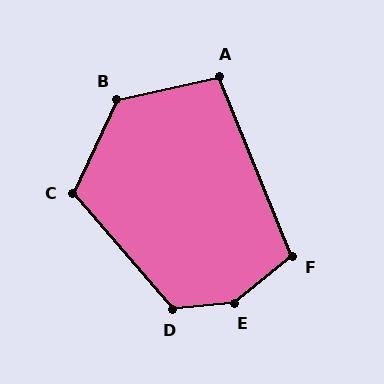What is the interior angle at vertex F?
Approximately 107 degrees (obtuse).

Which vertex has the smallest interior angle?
A, at approximately 99 degrees.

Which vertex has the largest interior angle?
E, at approximately 147 degrees.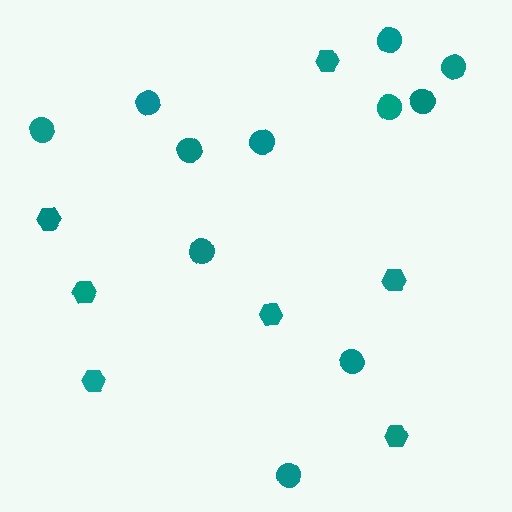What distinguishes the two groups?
There are 2 groups: one group of hexagons (7) and one group of circles (11).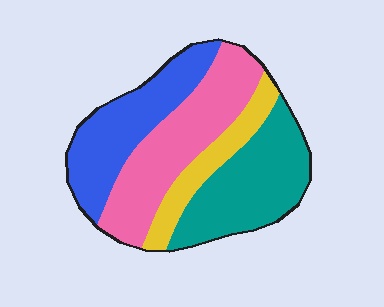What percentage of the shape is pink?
Pink takes up about one third (1/3) of the shape.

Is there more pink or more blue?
Pink.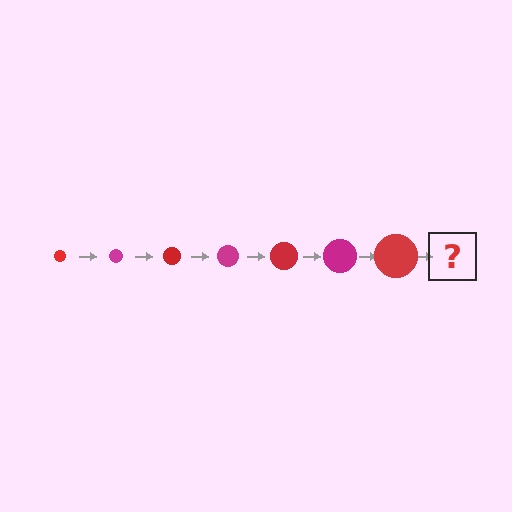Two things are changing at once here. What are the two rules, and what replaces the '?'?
The two rules are that the circle grows larger each step and the color cycles through red and magenta. The '?' should be a magenta circle, larger than the previous one.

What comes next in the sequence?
The next element should be a magenta circle, larger than the previous one.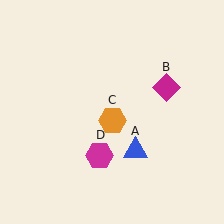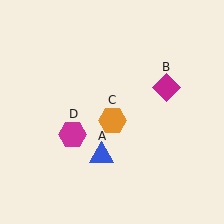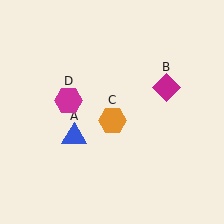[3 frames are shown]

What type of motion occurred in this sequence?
The blue triangle (object A), magenta hexagon (object D) rotated clockwise around the center of the scene.